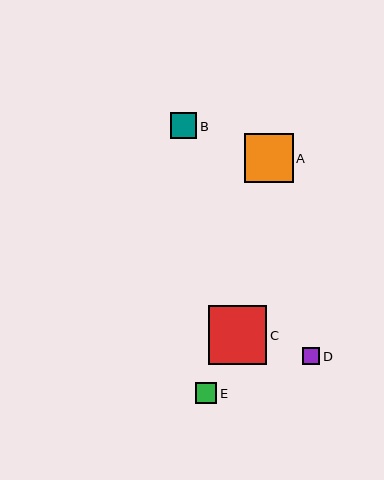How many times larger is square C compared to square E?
Square C is approximately 2.8 times the size of square E.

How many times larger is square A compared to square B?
Square A is approximately 1.9 times the size of square B.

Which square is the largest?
Square C is the largest with a size of approximately 59 pixels.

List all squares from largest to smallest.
From largest to smallest: C, A, B, E, D.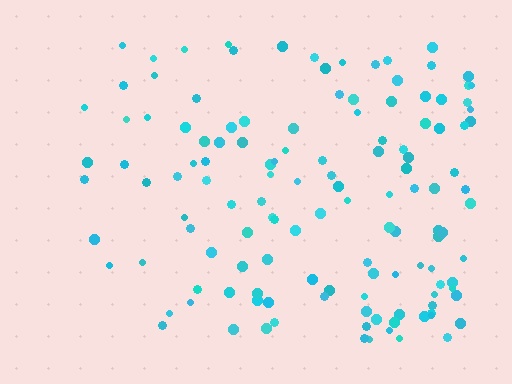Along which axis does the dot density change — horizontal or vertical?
Horizontal.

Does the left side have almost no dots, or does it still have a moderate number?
Still a moderate number, just noticeably fewer than the right.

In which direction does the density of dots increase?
From left to right, with the right side densest.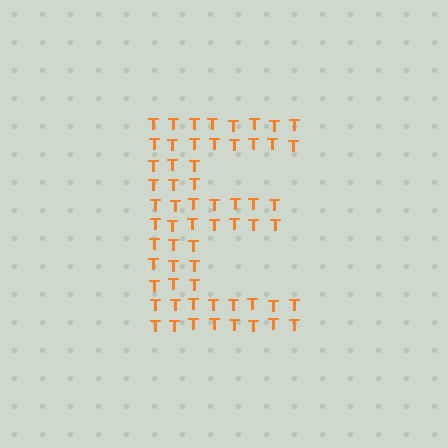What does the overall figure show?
The overall figure shows the letter E.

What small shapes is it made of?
It is made of small letter T's.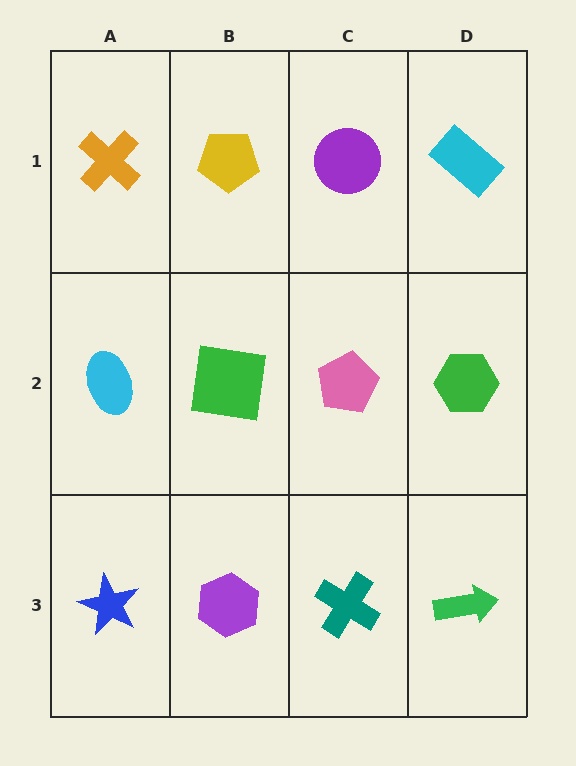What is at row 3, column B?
A purple hexagon.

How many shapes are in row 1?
4 shapes.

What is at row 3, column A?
A blue star.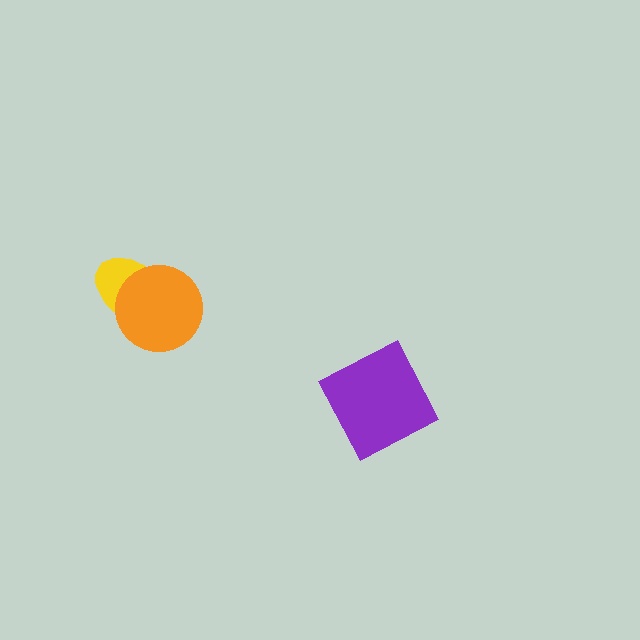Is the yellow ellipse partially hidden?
Yes, it is partially covered by another shape.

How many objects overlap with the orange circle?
1 object overlaps with the orange circle.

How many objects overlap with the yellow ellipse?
1 object overlaps with the yellow ellipse.